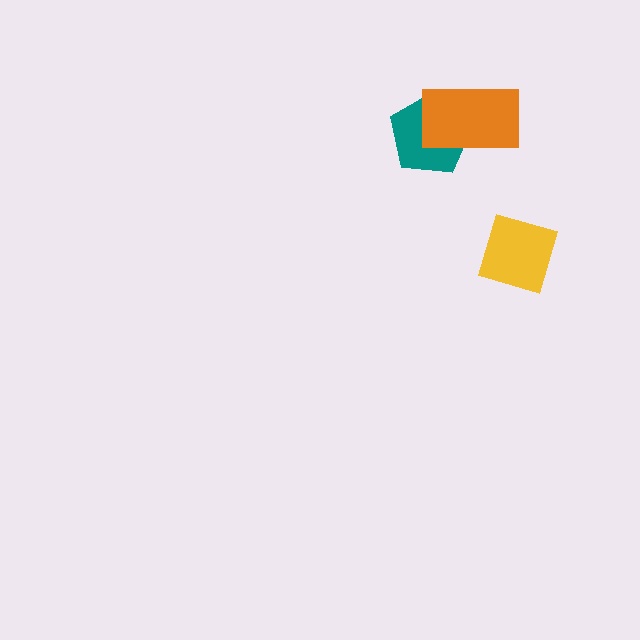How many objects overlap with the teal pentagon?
1 object overlaps with the teal pentagon.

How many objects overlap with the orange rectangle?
1 object overlaps with the orange rectangle.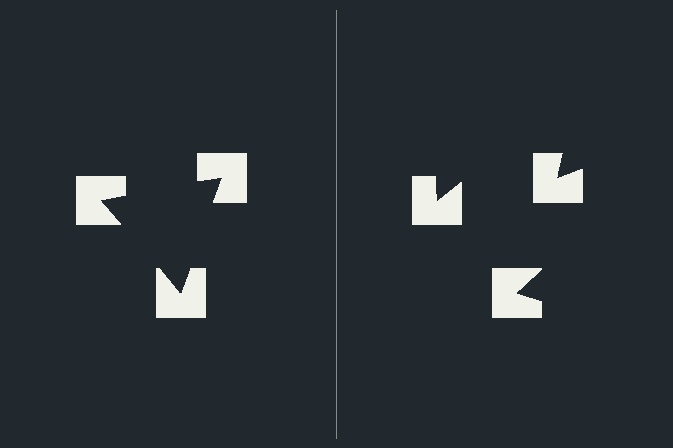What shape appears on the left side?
An illusory triangle.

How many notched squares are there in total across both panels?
6 — 3 on each side.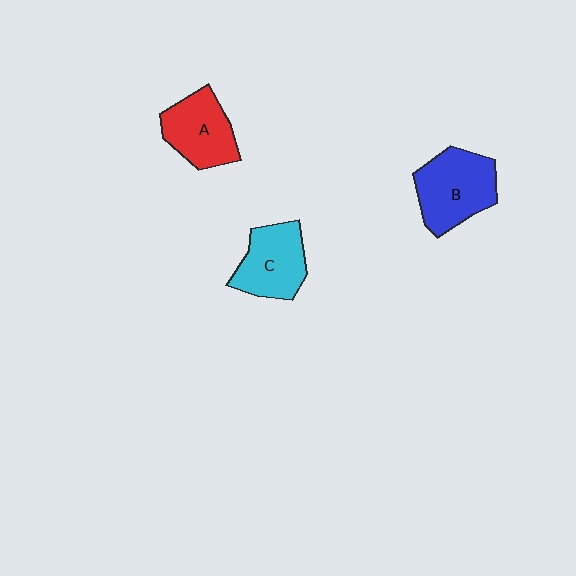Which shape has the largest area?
Shape B (blue).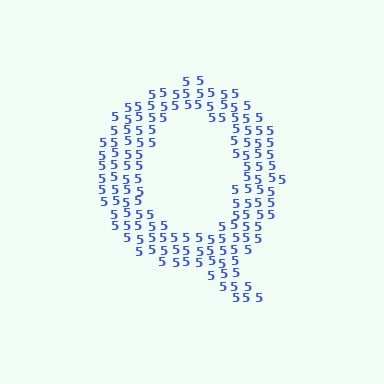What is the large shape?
The large shape is the letter Q.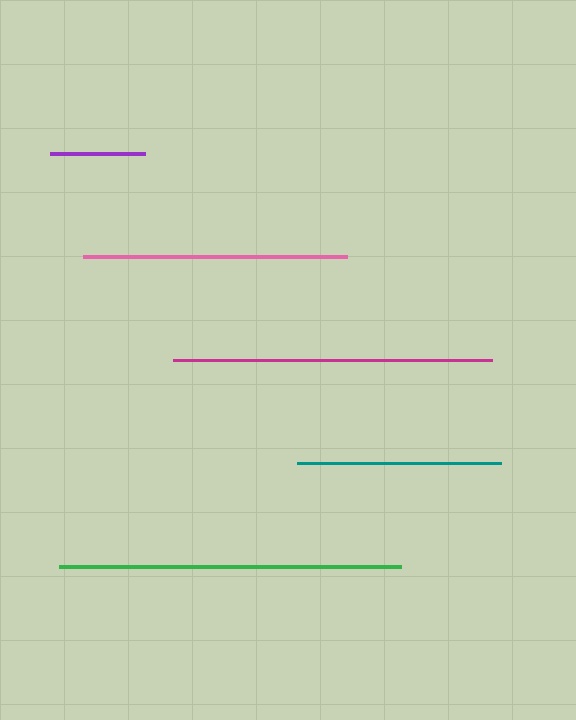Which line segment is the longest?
The green line is the longest at approximately 341 pixels.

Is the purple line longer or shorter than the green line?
The green line is longer than the purple line.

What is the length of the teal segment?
The teal segment is approximately 204 pixels long.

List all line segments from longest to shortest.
From longest to shortest: green, magenta, pink, teal, purple.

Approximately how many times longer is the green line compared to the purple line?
The green line is approximately 3.6 times the length of the purple line.